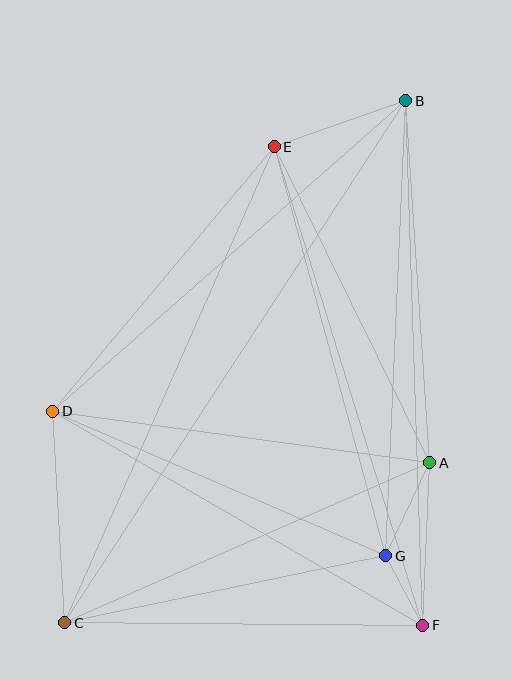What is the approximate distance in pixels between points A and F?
The distance between A and F is approximately 162 pixels.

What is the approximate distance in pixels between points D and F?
The distance between D and F is approximately 427 pixels.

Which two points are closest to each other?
Points F and G are closest to each other.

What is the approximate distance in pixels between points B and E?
The distance between B and E is approximately 139 pixels.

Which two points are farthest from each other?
Points B and C are farthest from each other.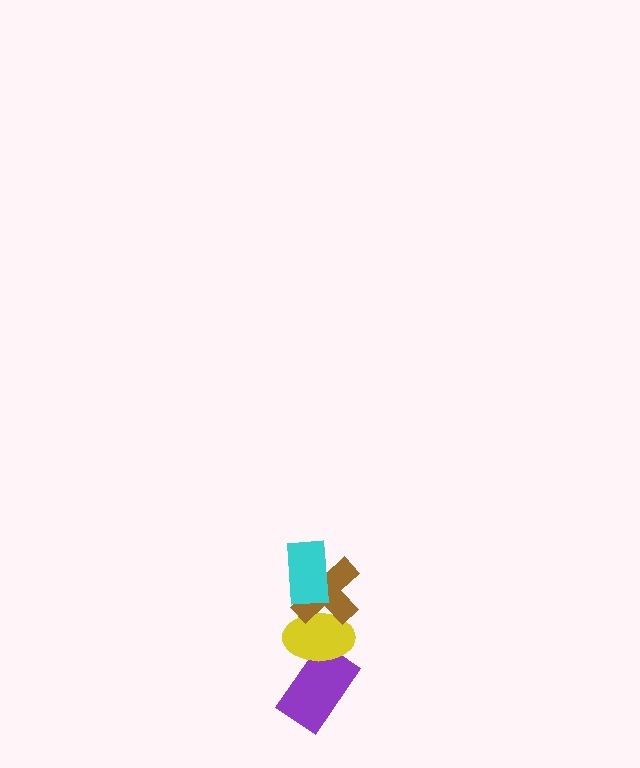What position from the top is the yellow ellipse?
The yellow ellipse is 3rd from the top.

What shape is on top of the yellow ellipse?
The brown cross is on top of the yellow ellipse.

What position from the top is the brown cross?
The brown cross is 2nd from the top.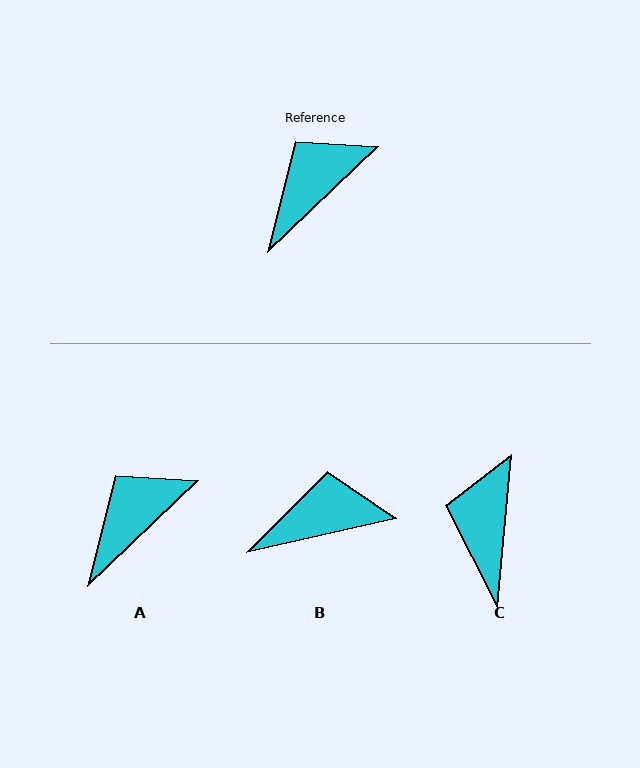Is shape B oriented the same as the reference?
No, it is off by about 31 degrees.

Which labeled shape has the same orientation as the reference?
A.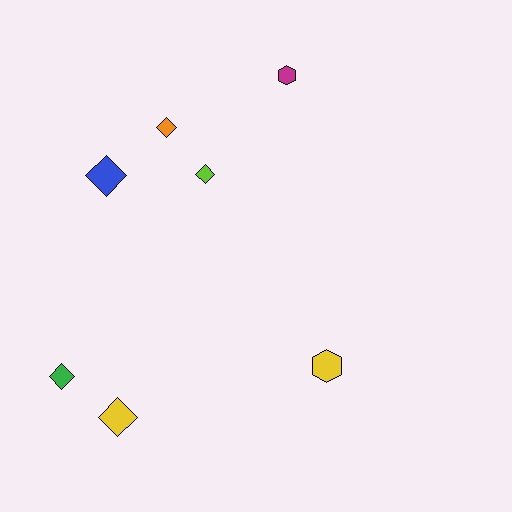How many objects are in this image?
There are 7 objects.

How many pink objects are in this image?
There are no pink objects.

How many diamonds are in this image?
There are 5 diamonds.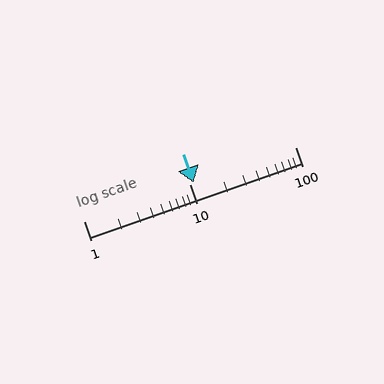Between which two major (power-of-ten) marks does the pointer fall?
The pointer is between 10 and 100.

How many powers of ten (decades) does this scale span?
The scale spans 2 decades, from 1 to 100.